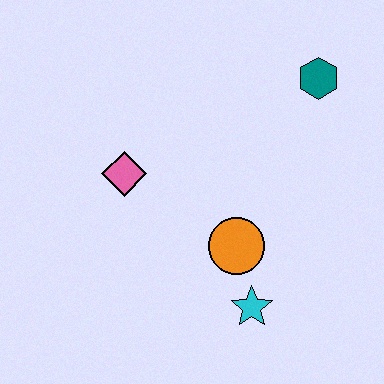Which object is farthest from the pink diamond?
The teal hexagon is farthest from the pink diamond.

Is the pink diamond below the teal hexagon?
Yes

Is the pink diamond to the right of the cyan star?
No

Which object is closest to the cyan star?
The orange circle is closest to the cyan star.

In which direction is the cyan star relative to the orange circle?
The cyan star is below the orange circle.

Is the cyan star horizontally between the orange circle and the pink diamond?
No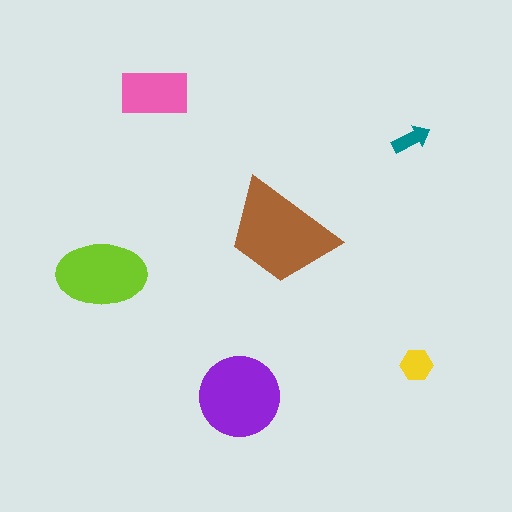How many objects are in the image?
There are 6 objects in the image.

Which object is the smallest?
The teal arrow.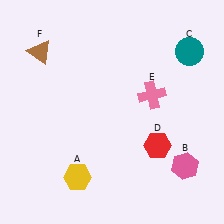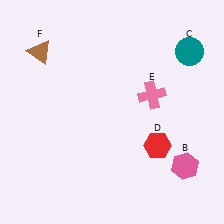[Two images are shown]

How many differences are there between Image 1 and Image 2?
There is 1 difference between the two images.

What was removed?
The yellow hexagon (A) was removed in Image 2.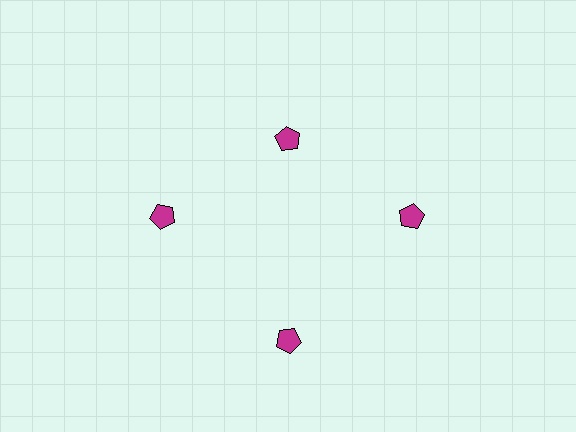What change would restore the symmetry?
The symmetry would be restored by moving it outward, back onto the ring so that all 4 pentagons sit at equal angles and equal distance from the center.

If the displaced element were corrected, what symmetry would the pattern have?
It would have 4-fold rotational symmetry — the pattern would map onto itself every 90 degrees.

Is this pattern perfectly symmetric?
No. The 4 magenta pentagons are arranged in a ring, but one element near the 12 o'clock position is pulled inward toward the center, breaking the 4-fold rotational symmetry.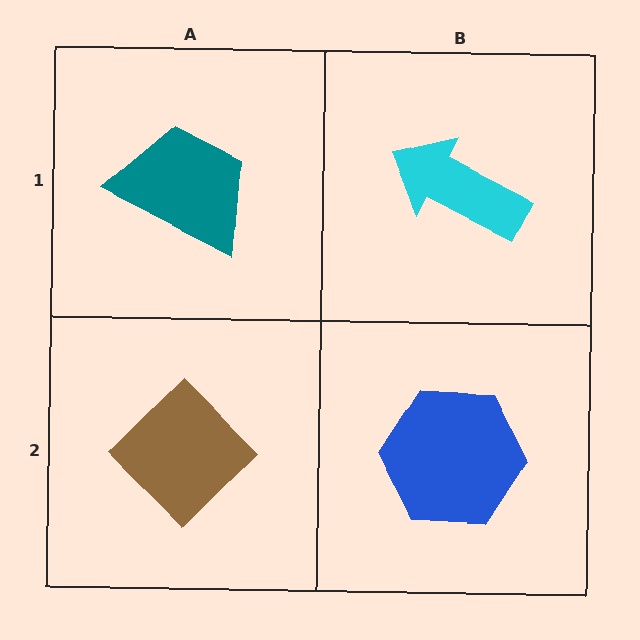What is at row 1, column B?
A cyan arrow.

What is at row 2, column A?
A brown diamond.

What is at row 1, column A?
A teal trapezoid.